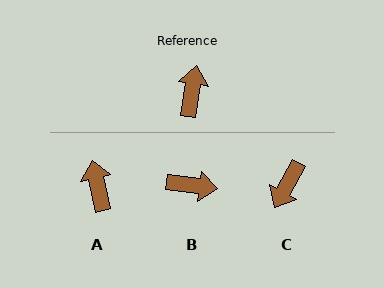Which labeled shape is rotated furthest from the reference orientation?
C, about 160 degrees away.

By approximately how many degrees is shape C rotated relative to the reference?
Approximately 160 degrees counter-clockwise.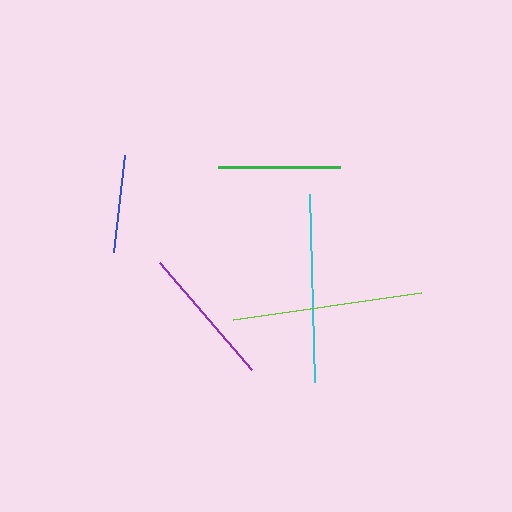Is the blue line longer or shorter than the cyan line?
The cyan line is longer than the blue line.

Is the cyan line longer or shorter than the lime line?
The lime line is longer than the cyan line.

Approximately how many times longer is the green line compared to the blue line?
The green line is approximately 1.3 times the length of the blue line.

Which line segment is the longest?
The lime line is the longest at approximately 190 pixels.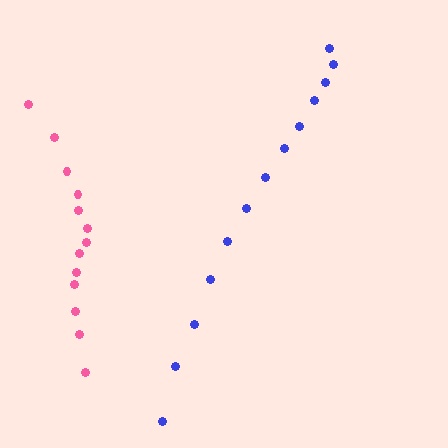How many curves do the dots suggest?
There are 2 distinct paths.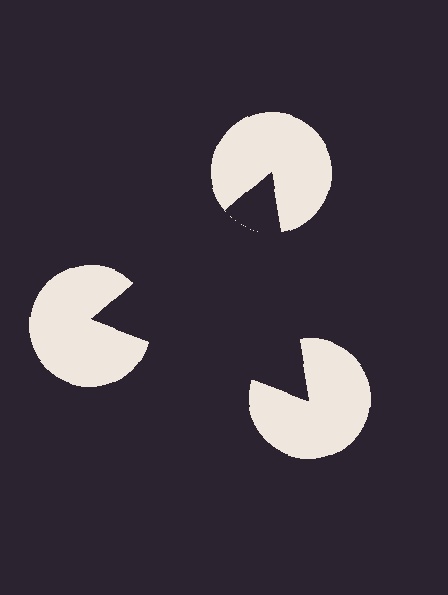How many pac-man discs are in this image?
There are 3 — one at each vertex of the illusory triangle.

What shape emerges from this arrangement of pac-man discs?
An illusory triangle — its edges are inferred from the aligned wedge cuts in the pac-man discs, not physically drawn.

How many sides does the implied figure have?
3 sides.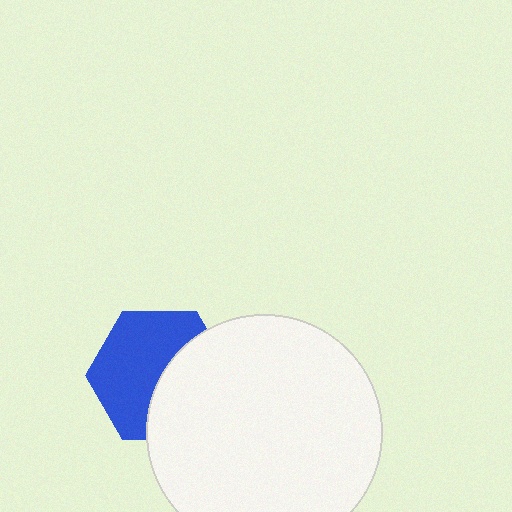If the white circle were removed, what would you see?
You would see the complete blue hexagon.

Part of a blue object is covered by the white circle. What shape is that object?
It is a hexagon.